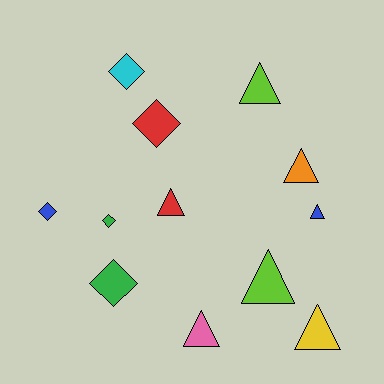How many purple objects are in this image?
There are no purple objects.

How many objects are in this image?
There are 12 objects.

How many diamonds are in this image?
There are 5 diamonds.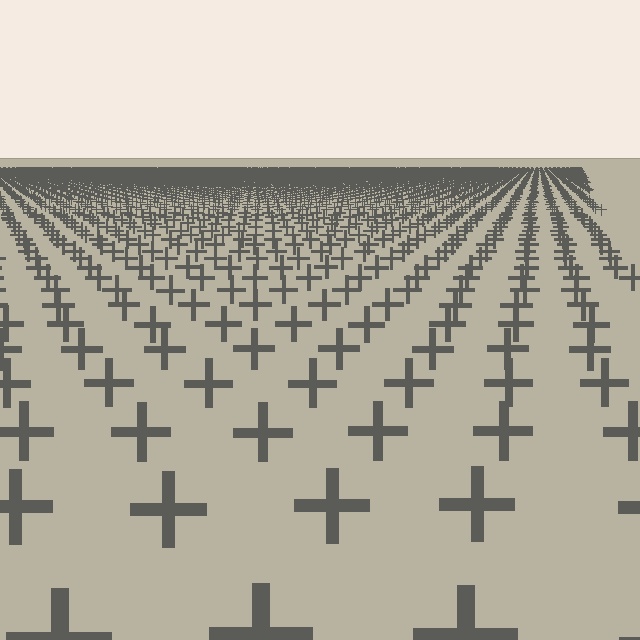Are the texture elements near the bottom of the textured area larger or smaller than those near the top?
Larger. Near the bottom, elements are closer to the viewer and appear at a bigger on-screen size.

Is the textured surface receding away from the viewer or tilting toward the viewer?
The surface is receding away from the viewer. Texture elements get smaller and denser toward the top.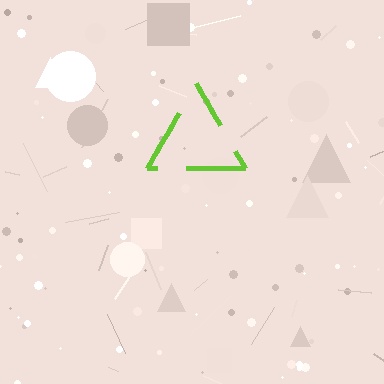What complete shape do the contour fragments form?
The contour fragments form a triangle.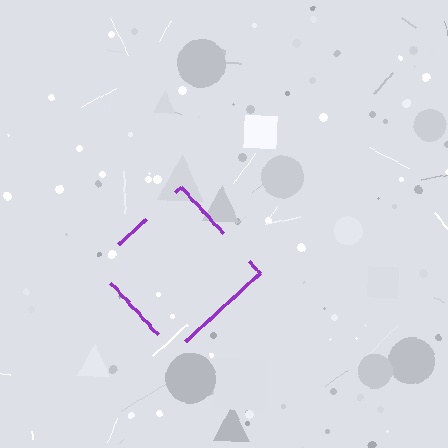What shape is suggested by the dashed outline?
The dashed outline suggests a diamond.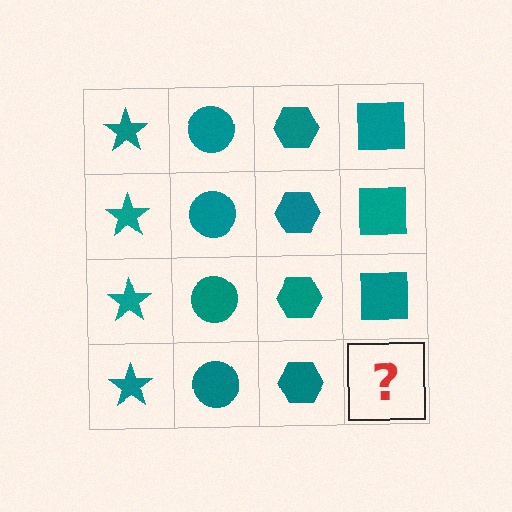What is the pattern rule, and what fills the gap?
The rule is that each column has a consistent shape. The gap should be filled with a teal square.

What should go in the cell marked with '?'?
The missing cell should contain a teal square.